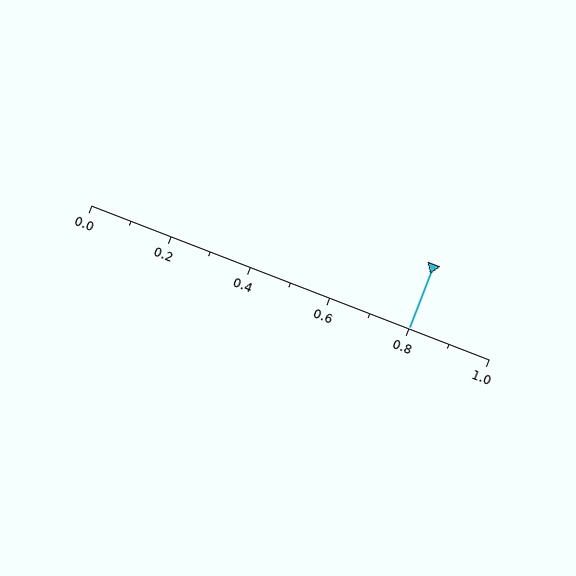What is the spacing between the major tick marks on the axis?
The major ticks are spaced 0.2 apart.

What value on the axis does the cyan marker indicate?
The marker indicates approximately 0.8.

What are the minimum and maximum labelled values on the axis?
The axis runs from 0.0 to 1.0.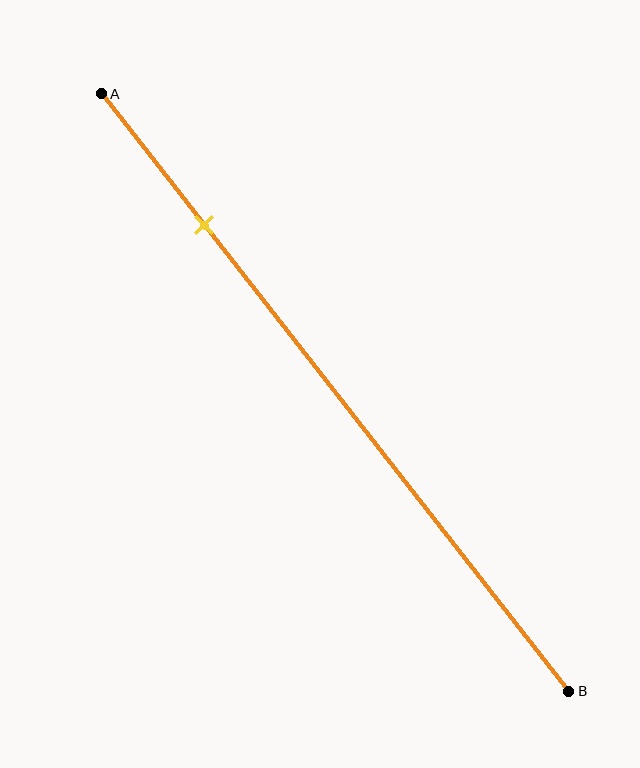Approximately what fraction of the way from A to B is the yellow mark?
The yellow mark is approximately 20% of the way from A to B.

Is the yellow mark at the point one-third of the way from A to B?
No, the mark is at about 20% from A, not at the 33% one-third point.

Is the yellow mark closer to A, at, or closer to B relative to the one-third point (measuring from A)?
The yellow mark is closer to point A than the one-third point of segment AB.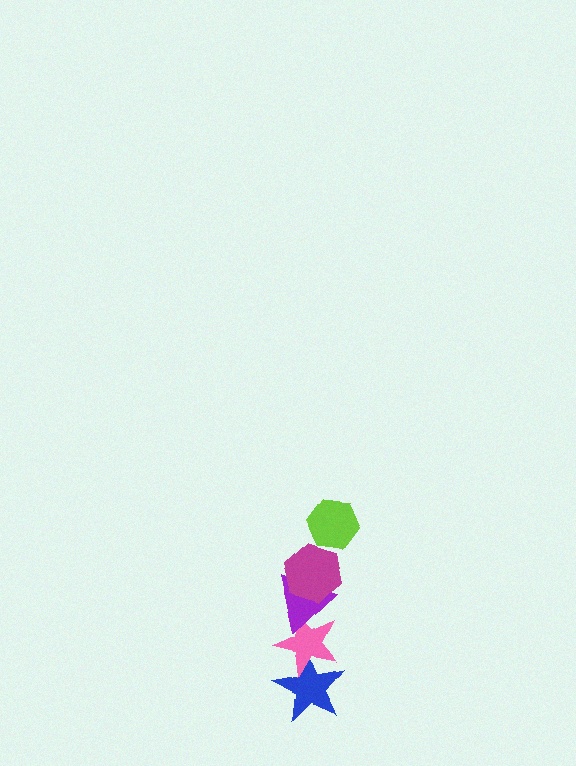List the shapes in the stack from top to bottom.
From top to bottom: the lime hexagon, the magenta hexagon, the purple triangle, the pink star, the blue star.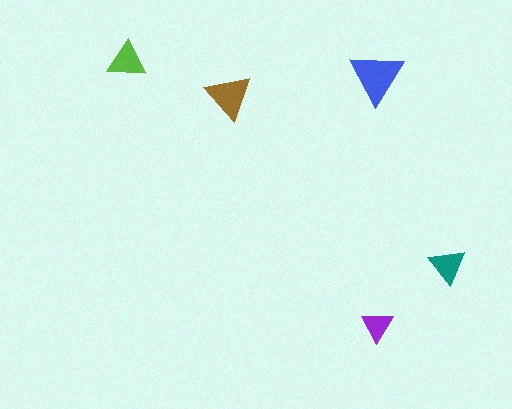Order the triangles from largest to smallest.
the blue one, the brown one, the lime one, the teal one, the purple one.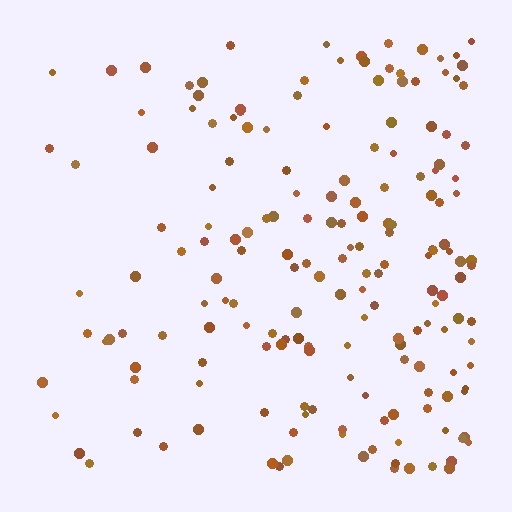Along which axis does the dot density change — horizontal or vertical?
Horizontal.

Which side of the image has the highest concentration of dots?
The right.